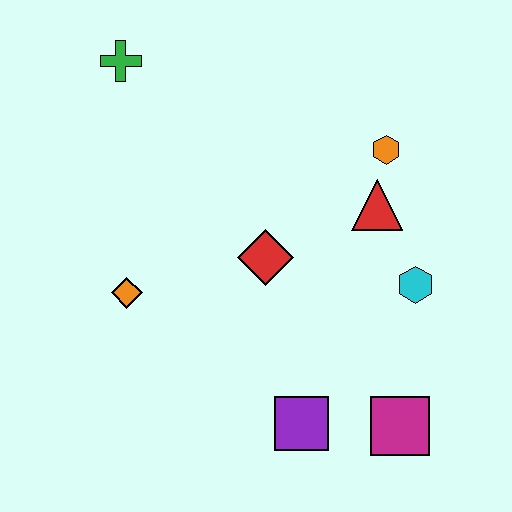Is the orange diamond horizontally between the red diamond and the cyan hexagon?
No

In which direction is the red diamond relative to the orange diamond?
The red diamond is to the right of the orange diamond.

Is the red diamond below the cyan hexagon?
No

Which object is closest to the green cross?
The orange diamond is closest to the green cross.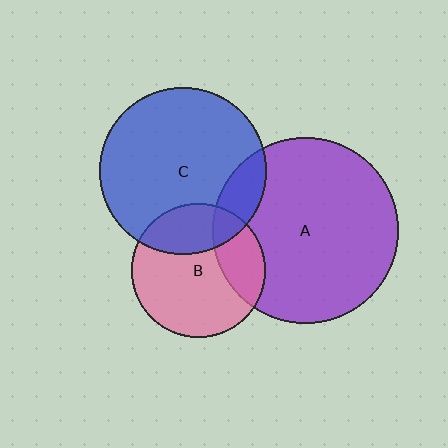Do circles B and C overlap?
Yes.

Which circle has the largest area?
Circle A (purple).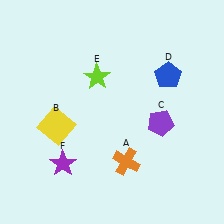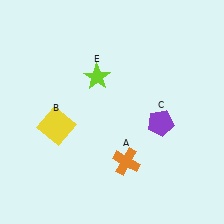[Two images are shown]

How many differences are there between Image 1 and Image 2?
There are 2 differences between the two images.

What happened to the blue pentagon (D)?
The blue pentagon (D) was removed in Image 2. It was in the top-right area of Image 1.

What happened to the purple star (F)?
The purple star (F) was removed in Image 2. It was in the bottom-left area of Image 1.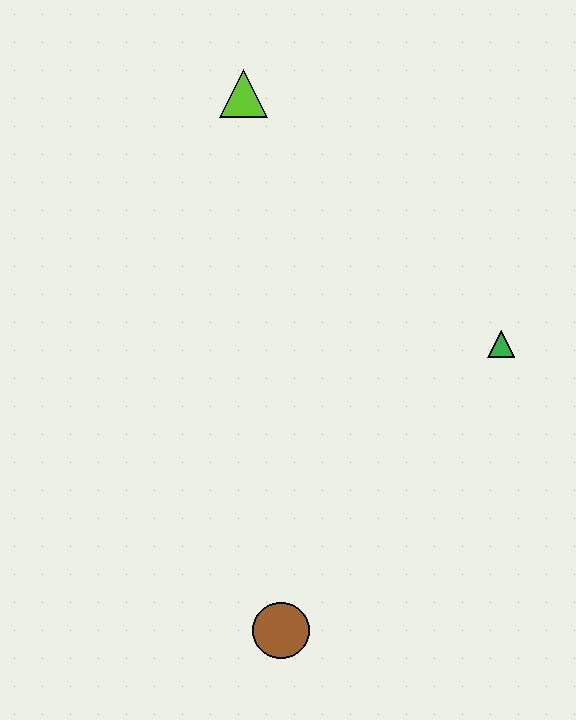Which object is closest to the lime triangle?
The green triangle is closest to the lime triangle.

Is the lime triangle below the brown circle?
No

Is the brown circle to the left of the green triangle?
Yes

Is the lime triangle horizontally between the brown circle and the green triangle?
No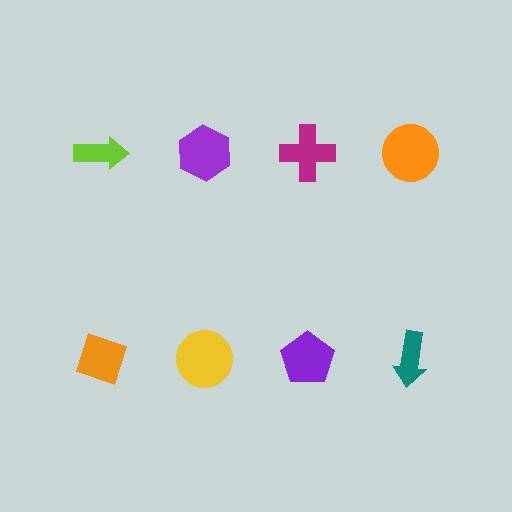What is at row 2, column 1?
An orange diamond.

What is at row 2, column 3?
A purple pentagon.